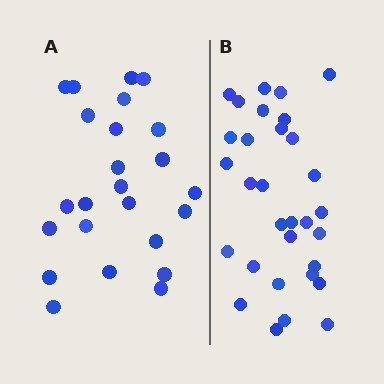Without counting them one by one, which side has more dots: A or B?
Region B (the right region) has more dots.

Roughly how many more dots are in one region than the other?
Region B has roughly 8 or so more dots than region A.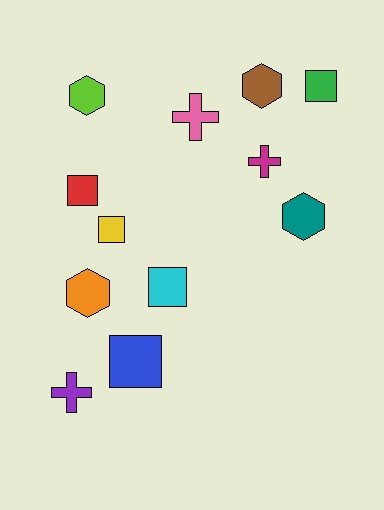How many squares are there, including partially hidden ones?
There are 5 squares.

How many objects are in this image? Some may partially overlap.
There are 12 objects.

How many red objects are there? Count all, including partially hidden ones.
There is 1 red object.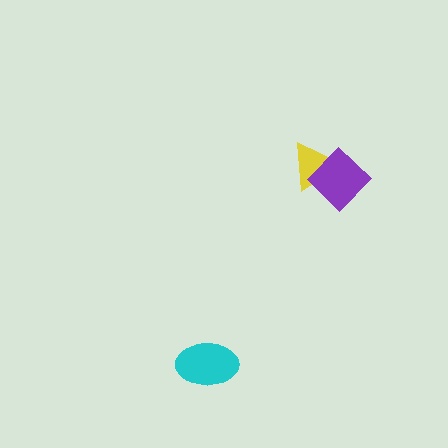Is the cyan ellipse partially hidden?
No, no other shape covers it.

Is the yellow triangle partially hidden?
Yes, it is partially covered by another shape.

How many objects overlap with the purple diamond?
1 object overlaps with the purple diamond.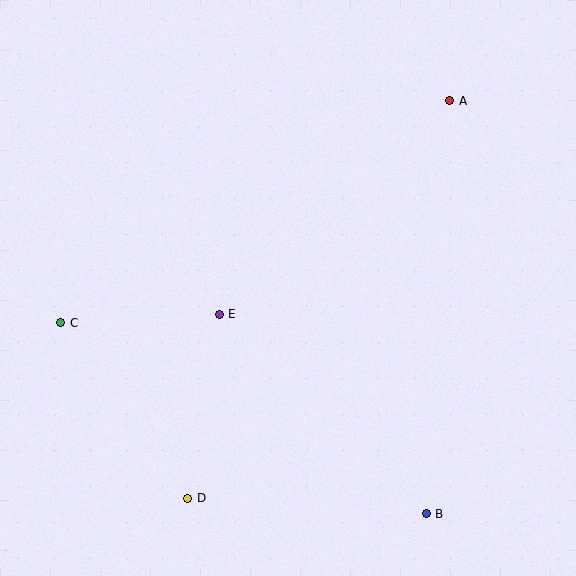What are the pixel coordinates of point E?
Point E is at (219, 314).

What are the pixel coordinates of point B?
Point B is at (426, 514).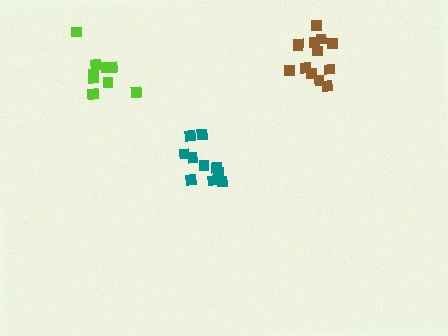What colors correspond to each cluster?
The clusters are colored: teal, lime, brown.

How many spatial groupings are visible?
There are 3 spatial groupings.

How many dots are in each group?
Group 1: 10 dots, Group 2: 11 dots, Group 3: 13 dots (34 total).